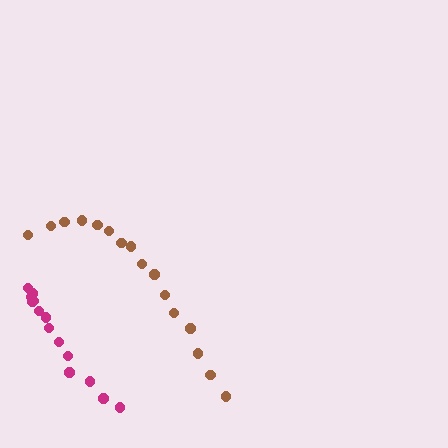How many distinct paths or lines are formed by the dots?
There are 2 distinct paths.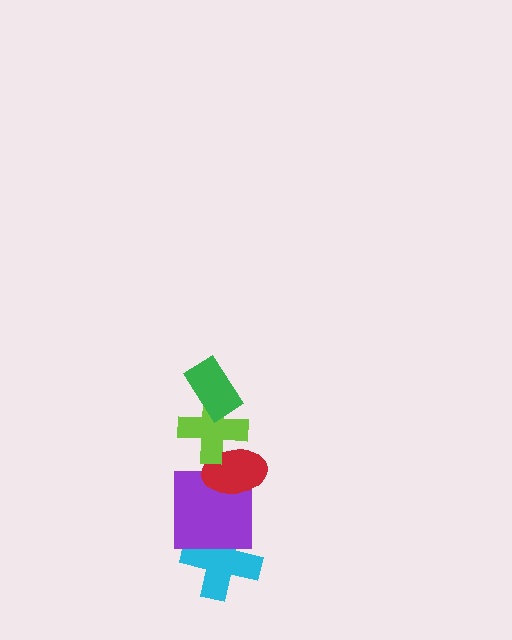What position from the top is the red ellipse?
The red ellipse is 3rd from the top.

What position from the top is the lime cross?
The lime cross is 2nd from the top.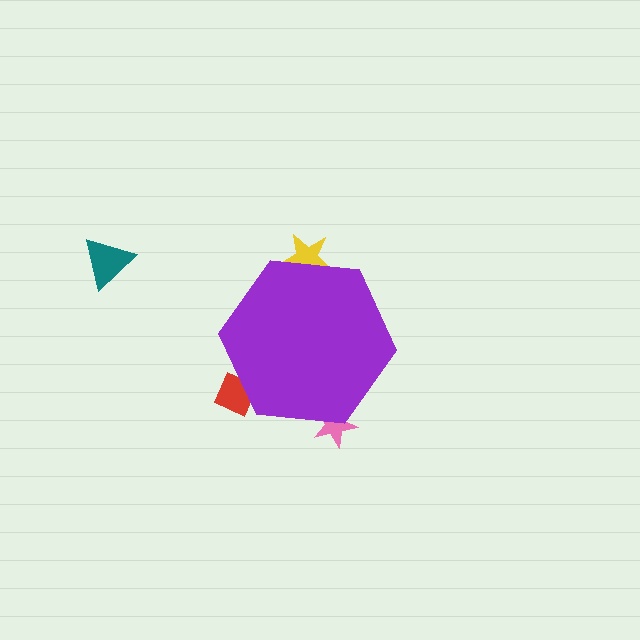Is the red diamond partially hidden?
Yes, the red diamond is partially hidden behind the purple hexagon.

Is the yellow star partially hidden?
Yes, the yellow star is partially hidden behind the purple hexagon.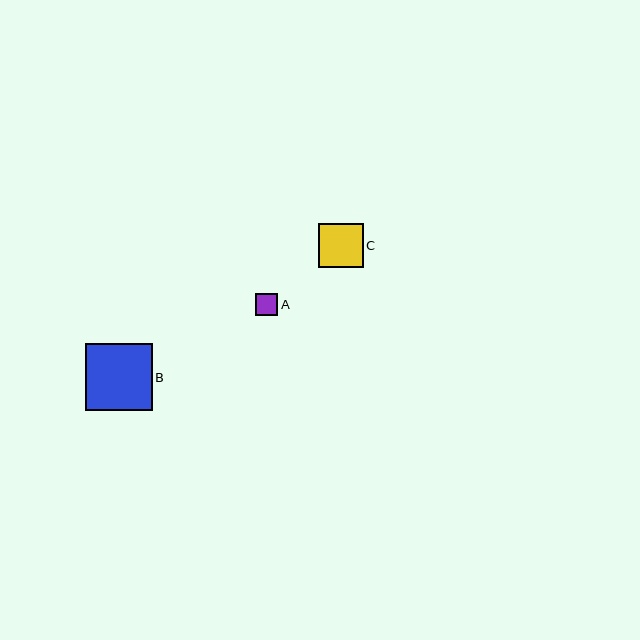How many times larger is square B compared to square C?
Square B is approximately 1.5 times the size of square C.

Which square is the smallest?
Square A is the smallest with a size of approximately 22 pixels.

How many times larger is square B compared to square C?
Square B is approximately 1.5 times the size of square C.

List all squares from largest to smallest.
From largest to smallest: B, C, A.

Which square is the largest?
Square B is the largest with a size of approximately 67 pixels.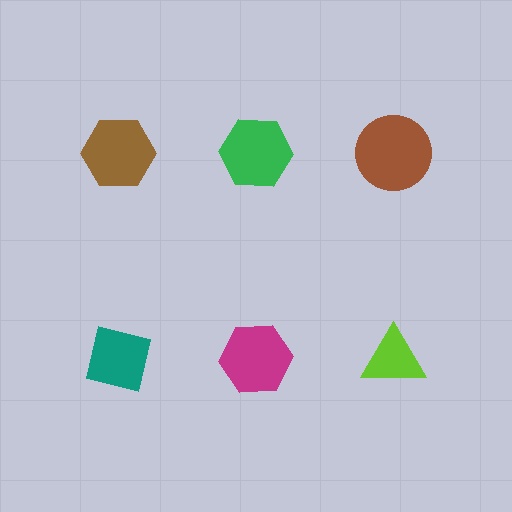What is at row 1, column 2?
A green hexagon.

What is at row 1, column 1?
A brown hexagon.